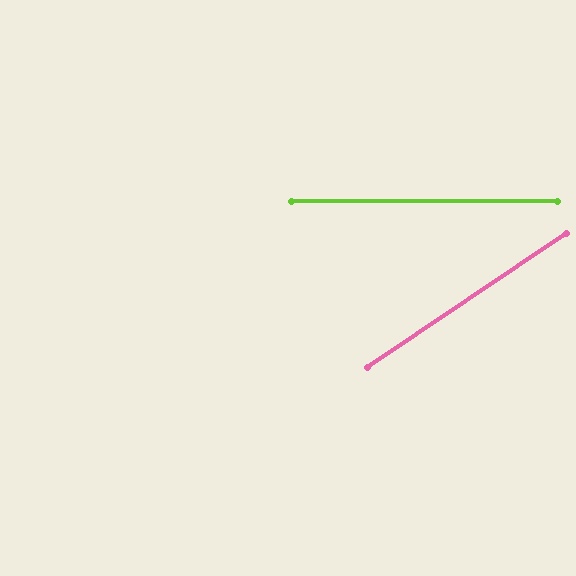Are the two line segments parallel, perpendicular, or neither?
Neither parallel nor perpendicular — they differ by about 34°.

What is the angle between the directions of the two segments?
Approximately 34 degrees.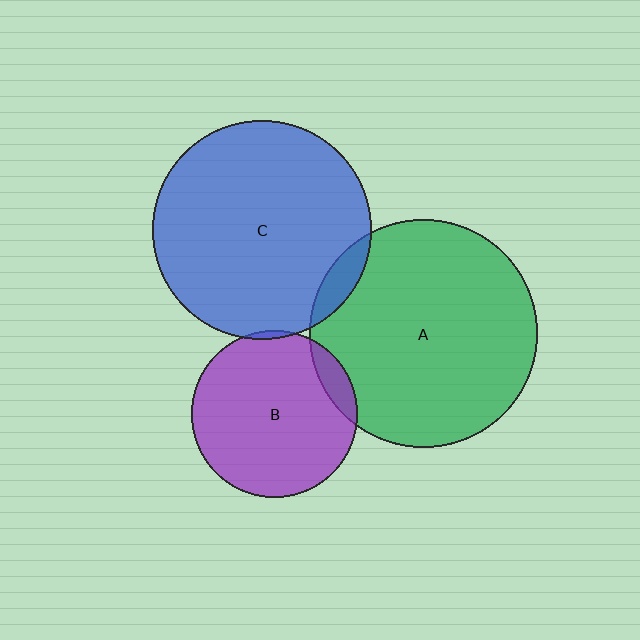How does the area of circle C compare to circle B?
Approximately 1.7 times.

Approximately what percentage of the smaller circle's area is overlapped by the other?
Approximately 5%.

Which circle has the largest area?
Circle A (green).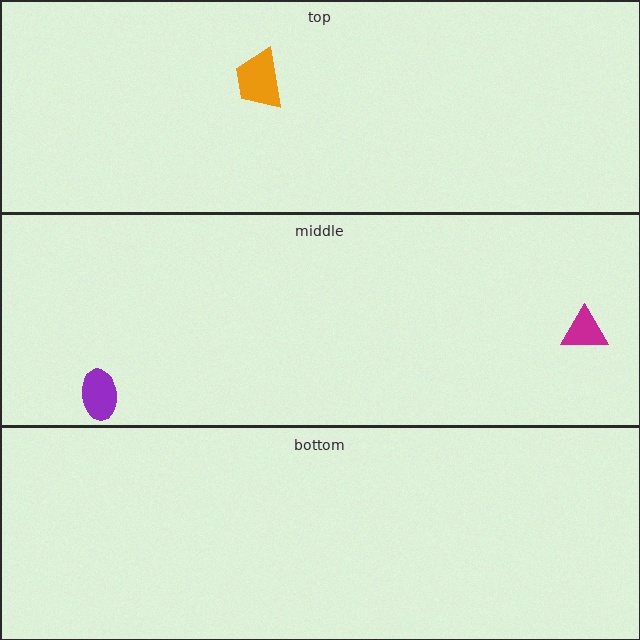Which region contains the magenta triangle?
The middle region.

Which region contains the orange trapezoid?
The top region.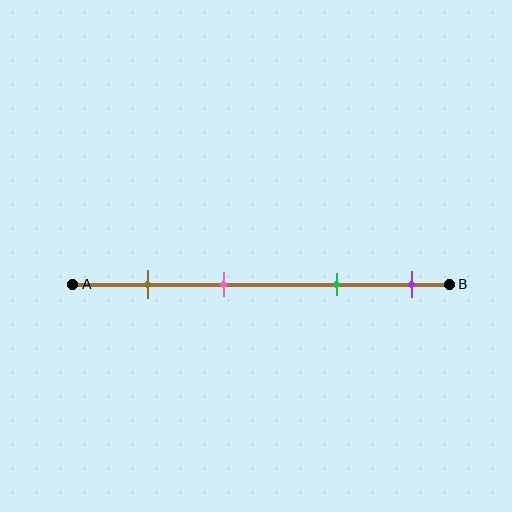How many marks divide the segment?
There are 4 marks dividing the segment.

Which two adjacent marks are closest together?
The brown and pink marks are the closest adjacent pair.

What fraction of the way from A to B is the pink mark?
The pink mark is approximately 40% (0.4) of the way from A to B.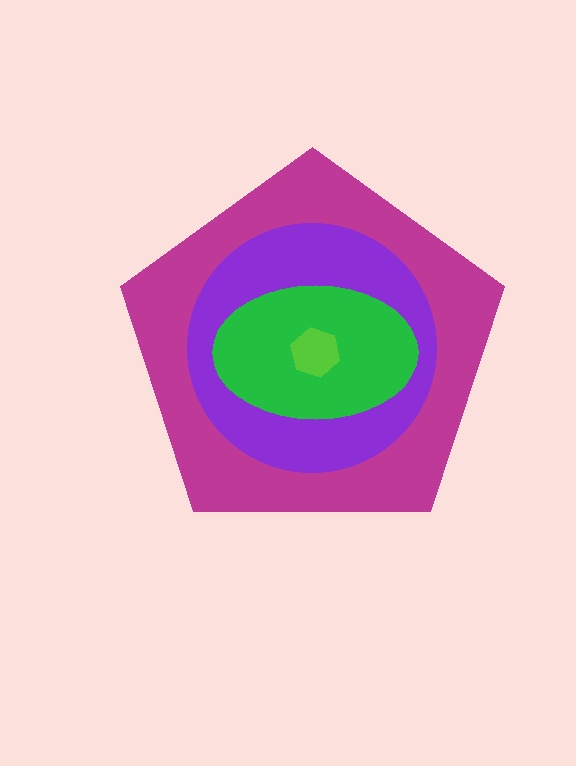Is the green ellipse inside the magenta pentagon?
Yes.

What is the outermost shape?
The magenta pentagon.